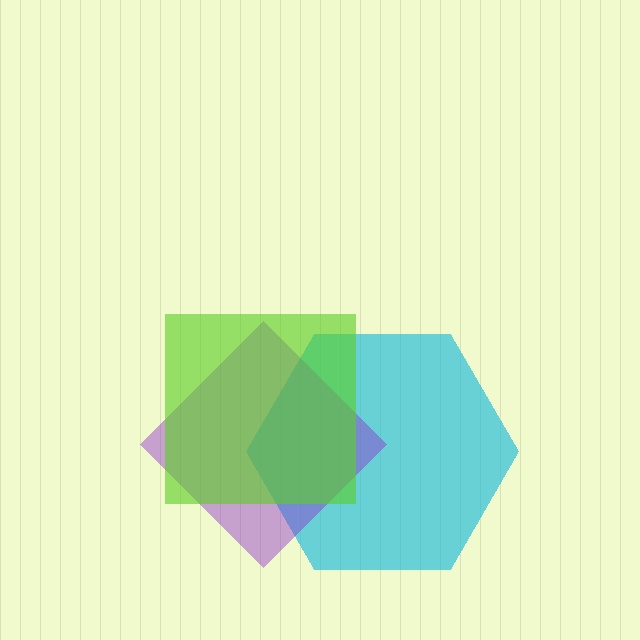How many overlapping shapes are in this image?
There are 3 overlapping shapes in the image.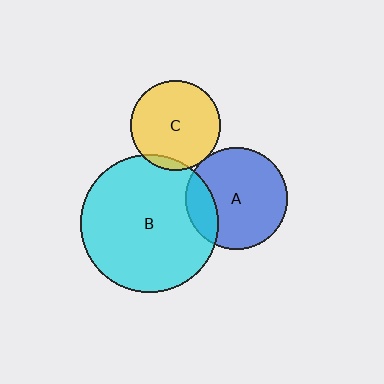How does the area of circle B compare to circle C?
Approximately 2.4 times.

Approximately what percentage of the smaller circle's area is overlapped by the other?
Approximately 5%.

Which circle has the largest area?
Circle B (cyan).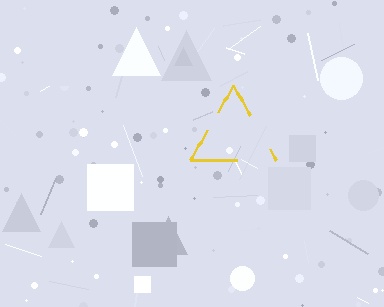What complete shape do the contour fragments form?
The contour fragments form a triangle.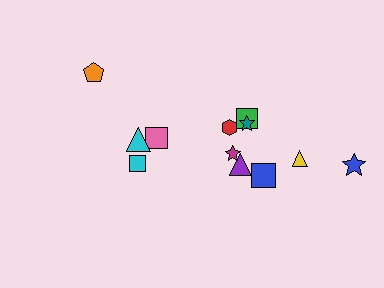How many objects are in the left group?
There are 4 objects.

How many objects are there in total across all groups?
There are 12 objects.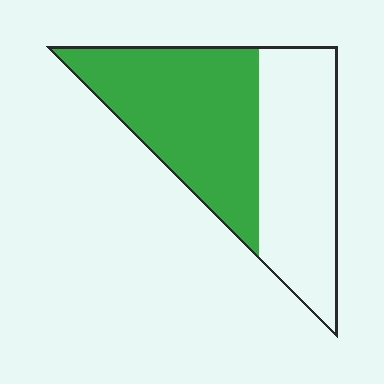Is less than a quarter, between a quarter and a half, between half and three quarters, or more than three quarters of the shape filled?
Between half and three quarters.